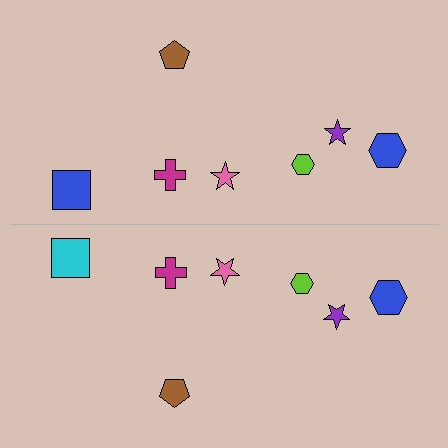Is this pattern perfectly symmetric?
No, the pattern is not perfectly symmetric. The cyan square on the bottom side breaks the symmetry — its mirror counterpart is blue.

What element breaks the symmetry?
The cyan square on the bottom side breaks the symmetry — its mirror counterpart is blue.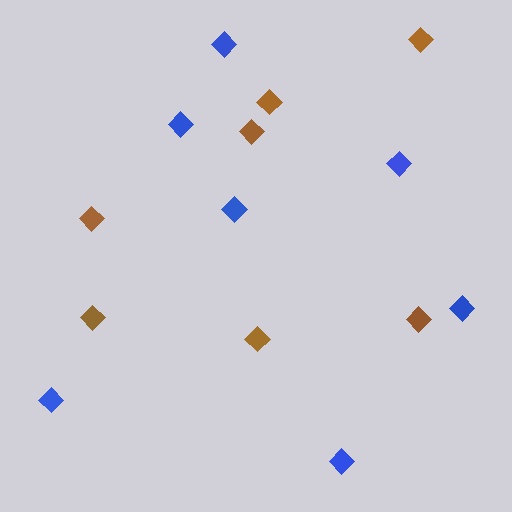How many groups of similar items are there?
There are 2 groups: one group of brown diamonds (7) and one group of blue diamonds (7).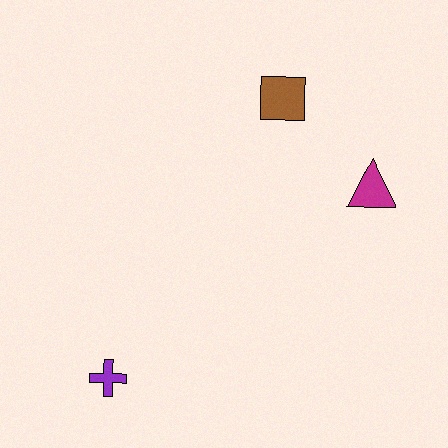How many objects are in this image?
There are 3 objects.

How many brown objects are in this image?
There is 1 brown object.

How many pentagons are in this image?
There are no pentagons.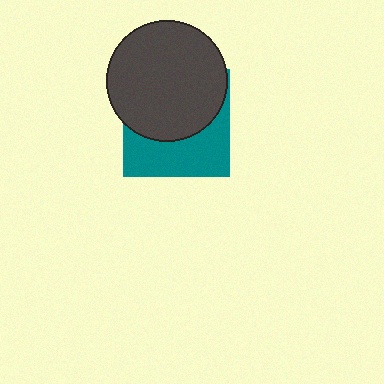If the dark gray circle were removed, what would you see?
You would see the complete teal square.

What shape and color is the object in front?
The object in front is a dark gray circle.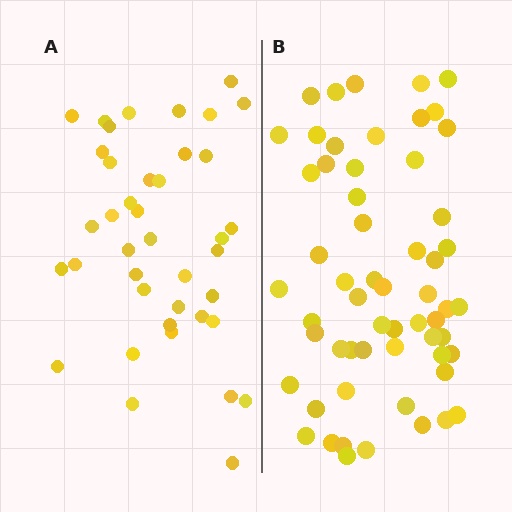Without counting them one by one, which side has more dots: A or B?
Region B (the right region) has more dots.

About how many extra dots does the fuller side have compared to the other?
Region B has approximately 20 more dots than region A.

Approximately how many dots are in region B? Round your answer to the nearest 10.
About 60 dots. (The exact count is 58, which rounds to 60.)